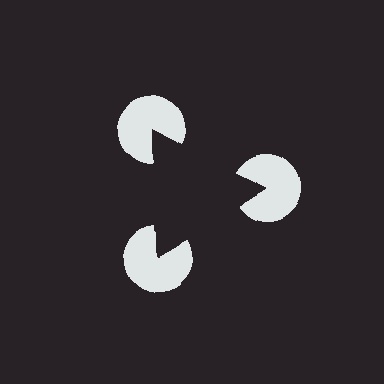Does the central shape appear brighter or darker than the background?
It typically appears slightly darker than the background, even though no actual brightness change is drawn.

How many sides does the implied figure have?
3 sides.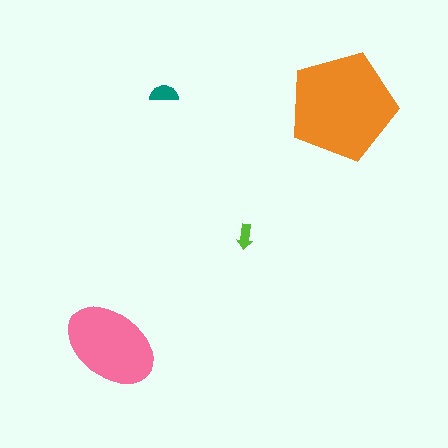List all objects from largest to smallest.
The orange pentagon, the pink ellipse, the teal semicircle, the lime arrow.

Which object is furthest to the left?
The pink ellipse is leftmost.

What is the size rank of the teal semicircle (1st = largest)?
3rd.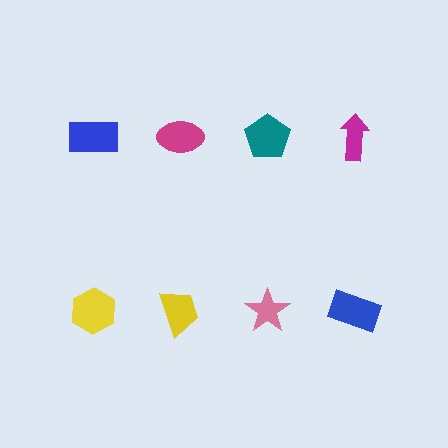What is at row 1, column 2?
A magenta ellipse.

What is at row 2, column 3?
A pink star.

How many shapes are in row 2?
4 shapes.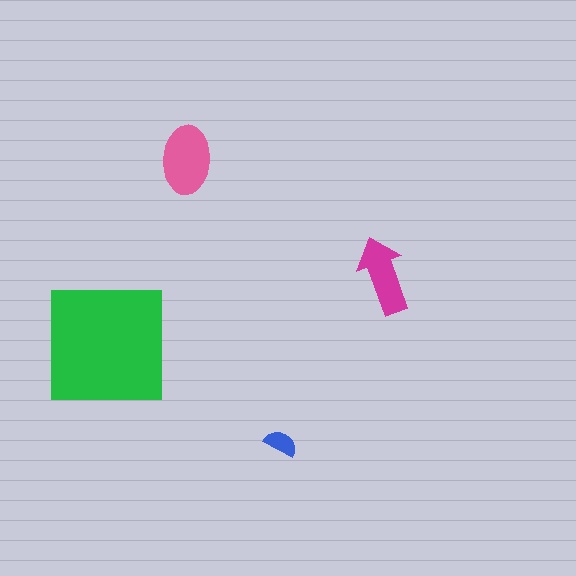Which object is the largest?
The green square.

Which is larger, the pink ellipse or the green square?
The green square.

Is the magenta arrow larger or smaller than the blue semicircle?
Larger.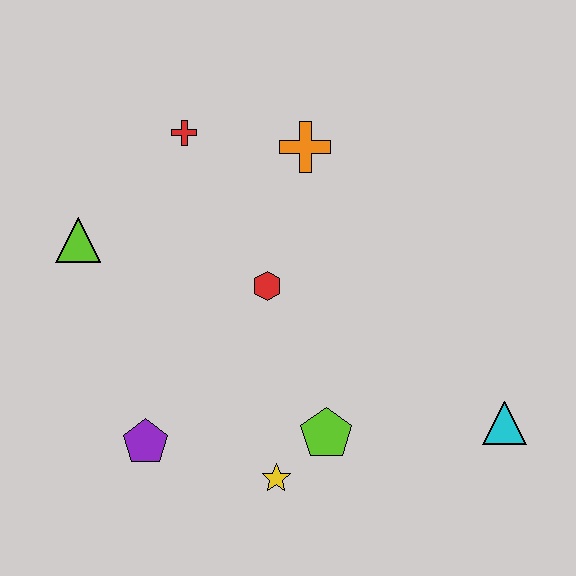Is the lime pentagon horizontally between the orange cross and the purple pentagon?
No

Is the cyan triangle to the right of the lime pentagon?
Yes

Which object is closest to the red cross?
The orange cross is closest to the red cross.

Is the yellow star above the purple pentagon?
No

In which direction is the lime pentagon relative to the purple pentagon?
The lime pentagon is to the right of the purple pentagon.